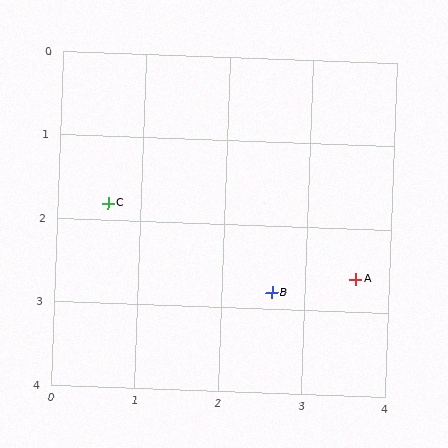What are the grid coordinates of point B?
Point B is at approximately (2.6, 2.8).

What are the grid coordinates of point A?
Point A is at approximately (3.6, 2.6).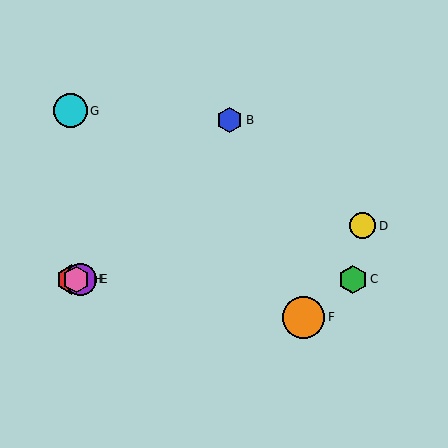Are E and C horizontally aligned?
Yes, both are at y≈279.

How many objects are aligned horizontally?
4 objects (A, C, E, H) are aligned horizontally.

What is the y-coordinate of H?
Object H is at y≈279.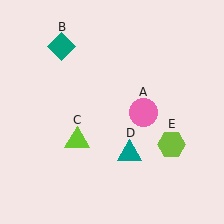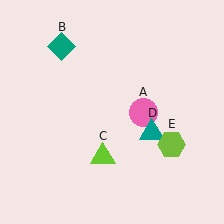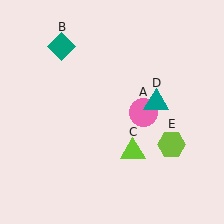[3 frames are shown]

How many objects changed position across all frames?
2 objects changed position: lime triangle (object C), teal triangle (object D).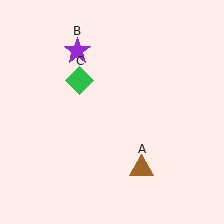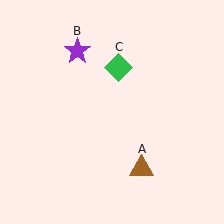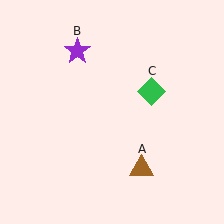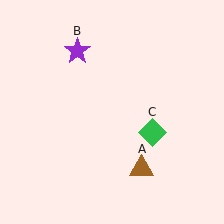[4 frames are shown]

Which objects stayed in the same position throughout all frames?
Brown triangle (object A) and purple star (object B) remained stationary.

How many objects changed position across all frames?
1 object changed position: green diamond (object C).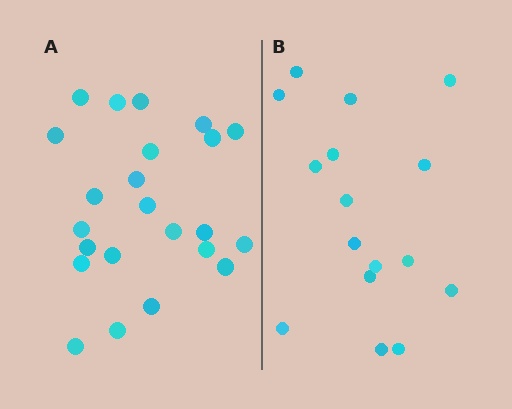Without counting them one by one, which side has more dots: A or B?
Region A (the left region) has more dots.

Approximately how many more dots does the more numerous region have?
Region A has roughly 8 or so more dots than region B.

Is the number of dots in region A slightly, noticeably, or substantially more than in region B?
Region A has noticeably more, but not dramatically so. The ratio is roughly 1.4 to 1.